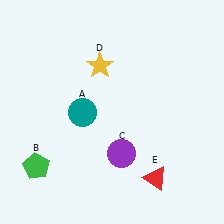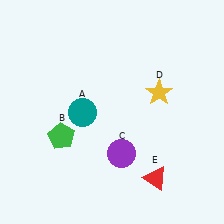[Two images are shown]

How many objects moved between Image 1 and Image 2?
2 objects moved between the two images.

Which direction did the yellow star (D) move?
The yellow star (D) moved right.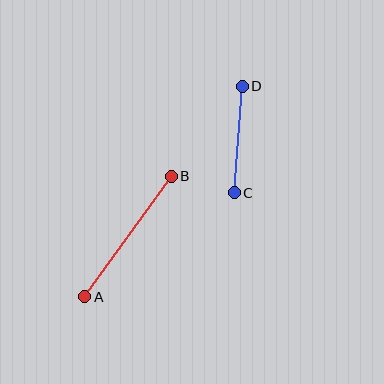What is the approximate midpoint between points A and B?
The midpoint is at approximately (128, 236) pixels.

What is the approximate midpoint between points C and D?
The midpoint is at approximately (238, 140) pixels.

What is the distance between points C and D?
The distance is approximately 107 pixels.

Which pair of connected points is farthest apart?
Points A and B are farthest apart.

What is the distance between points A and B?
The distance is approximately 148 pixels.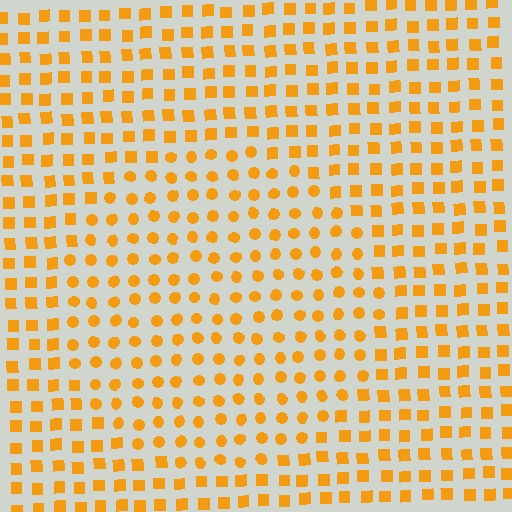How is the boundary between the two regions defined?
The boundary is defined by a change in element shape: circles inside vs. squares outside. All elements share the same color and spacing.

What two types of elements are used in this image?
The image uses circles inside the circle region and squares outside it.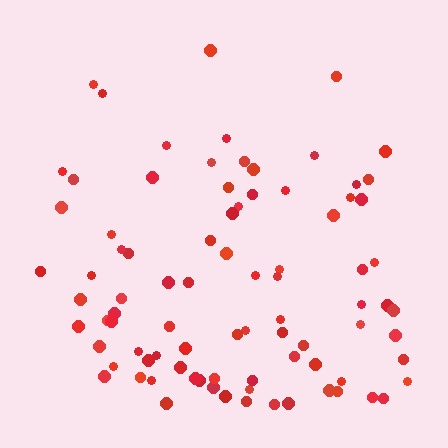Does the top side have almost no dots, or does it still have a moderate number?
Still a moderate number, just noticeably fewer than the bottom.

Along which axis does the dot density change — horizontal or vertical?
Vertical.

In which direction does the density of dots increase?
From top to bottom, with the bottom side densest.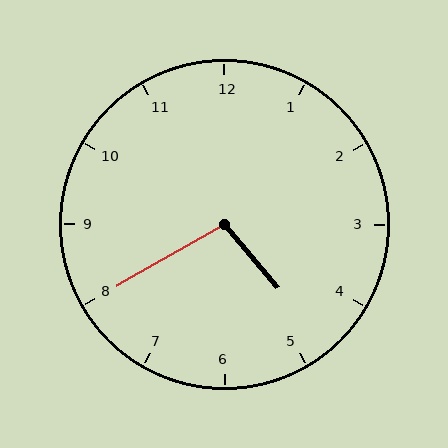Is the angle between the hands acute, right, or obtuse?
It is obtuse.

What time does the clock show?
4:40.